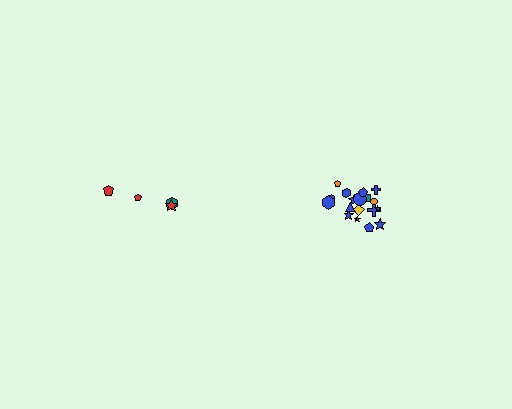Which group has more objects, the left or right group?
The right group.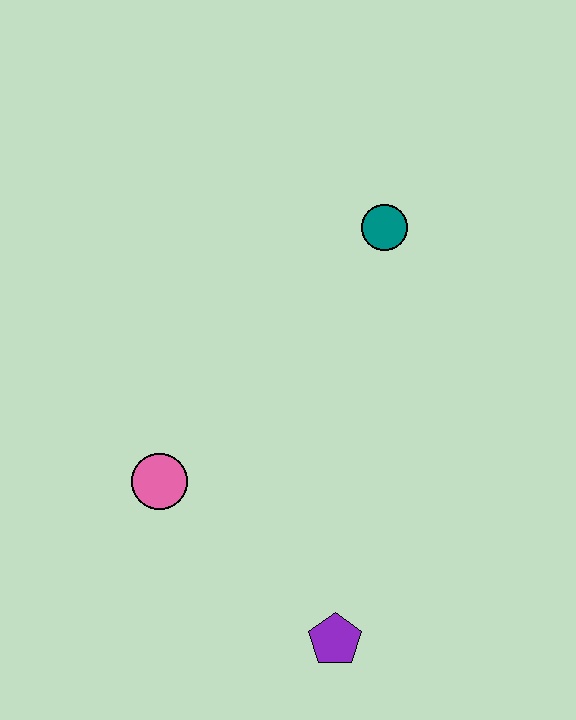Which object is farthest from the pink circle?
The teal circle is farthest from the pink circle.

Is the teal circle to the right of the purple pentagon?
Yes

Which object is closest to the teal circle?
The pink circle is closest to the teal circle.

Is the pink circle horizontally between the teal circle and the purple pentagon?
No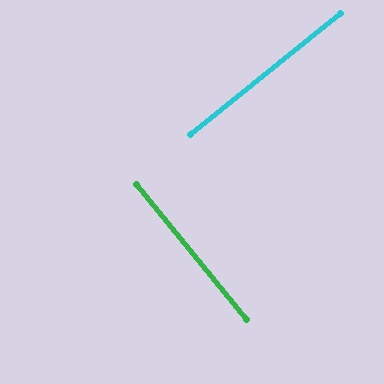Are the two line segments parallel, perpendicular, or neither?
Perpendicular — they meet at approximately 90°.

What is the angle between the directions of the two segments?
Approximately 90 degrees.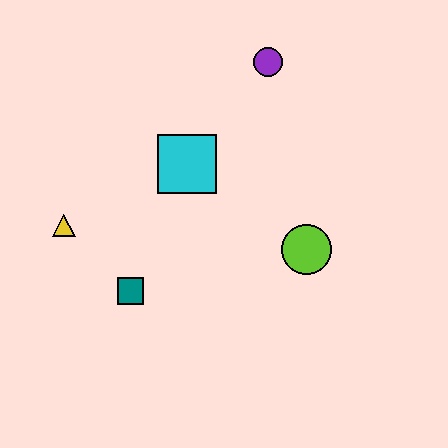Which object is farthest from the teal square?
The purple circle is farthest from the teal square.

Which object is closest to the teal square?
The yellow triangle is closest to the teal square.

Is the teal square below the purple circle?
Yes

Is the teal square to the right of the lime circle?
No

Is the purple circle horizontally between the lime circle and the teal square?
Yes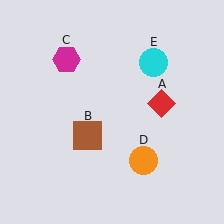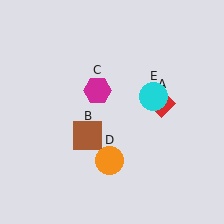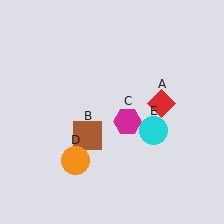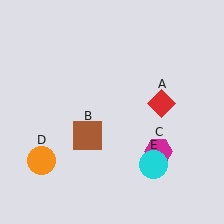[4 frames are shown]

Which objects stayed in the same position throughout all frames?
Red diamond (object A) and brown square (object B) remained stationary.